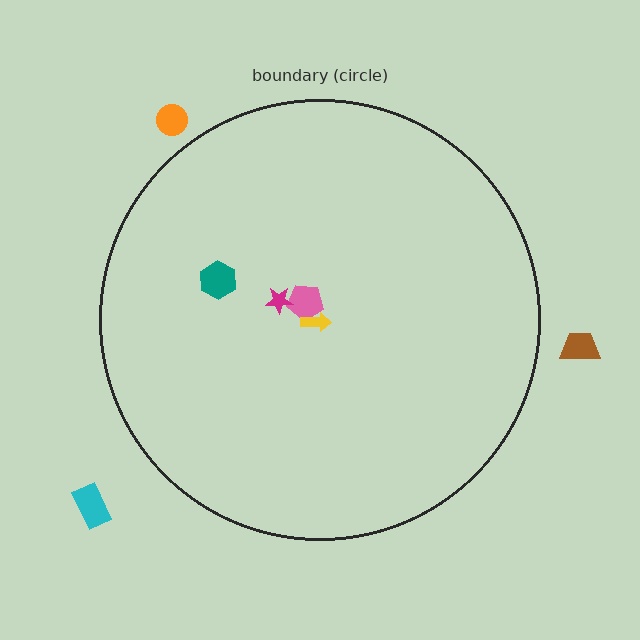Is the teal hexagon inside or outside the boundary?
Inside.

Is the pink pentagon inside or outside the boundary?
Inside.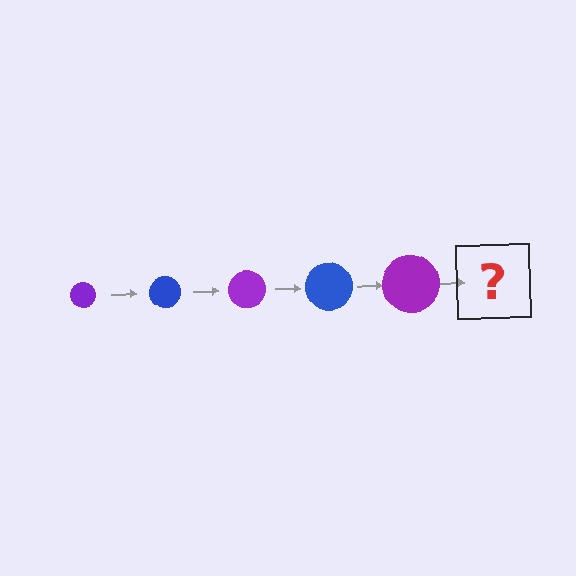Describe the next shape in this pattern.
It should be a blue circle, larger than the previous one.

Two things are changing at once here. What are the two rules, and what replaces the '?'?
The two rules are that the circle grows larger each step and the color cycles through purple and blue. The '?' should be a blue circle, larger than the previous one.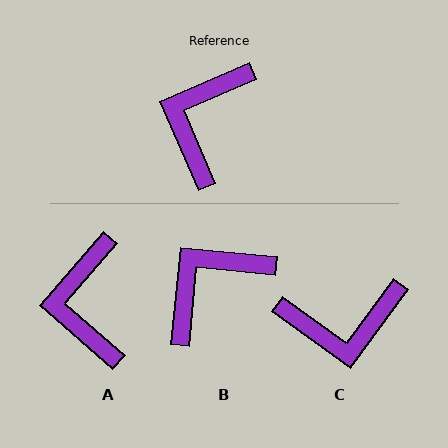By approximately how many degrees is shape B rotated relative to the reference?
Approximately 29 degrees clockwise.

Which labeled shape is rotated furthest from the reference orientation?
C, about 121 degrees away.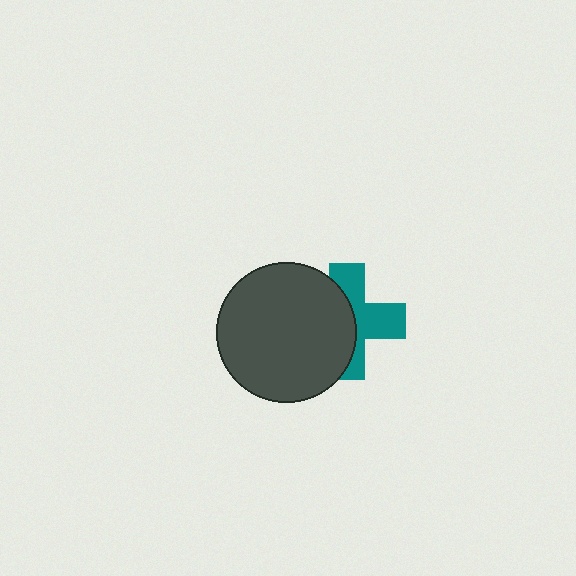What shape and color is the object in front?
The object in front is a dark gray circle.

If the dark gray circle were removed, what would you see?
You would see the complete teal cross.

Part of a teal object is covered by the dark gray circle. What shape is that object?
It is a cross.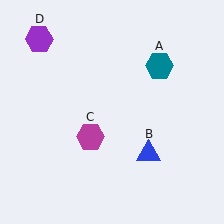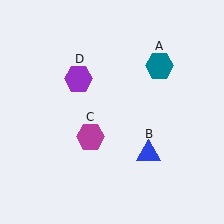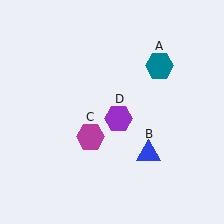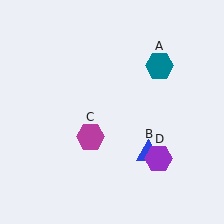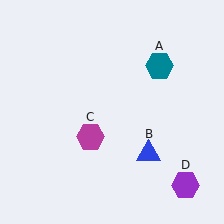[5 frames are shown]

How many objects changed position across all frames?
1 object changed position: purple hexagon (object D).